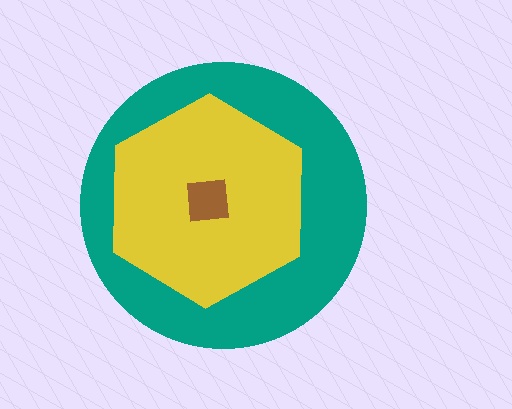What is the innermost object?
The brown square.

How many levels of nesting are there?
3.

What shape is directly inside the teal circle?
The yellow hexagon.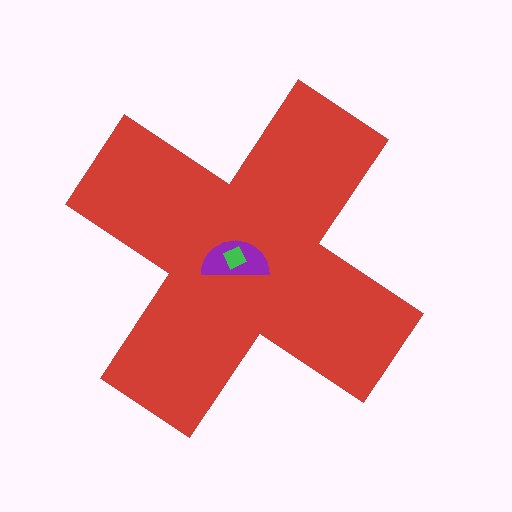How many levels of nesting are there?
3.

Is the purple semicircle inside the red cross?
Yes.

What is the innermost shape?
The green diamond.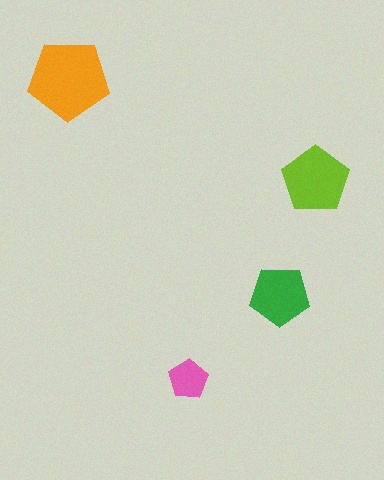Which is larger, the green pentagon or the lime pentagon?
The lime one.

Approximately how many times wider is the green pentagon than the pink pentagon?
About 1.5 times wider.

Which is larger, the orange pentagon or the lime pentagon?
The orange one.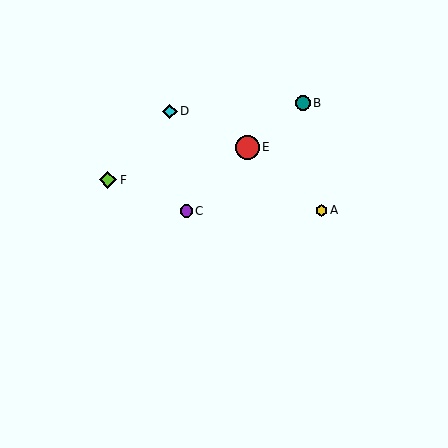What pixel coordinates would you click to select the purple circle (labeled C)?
Click at (186, 211) to select the purple circle C.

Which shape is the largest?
The red circle (labeled E) is the largest.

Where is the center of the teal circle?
The center of the teal circle is at (303, 103).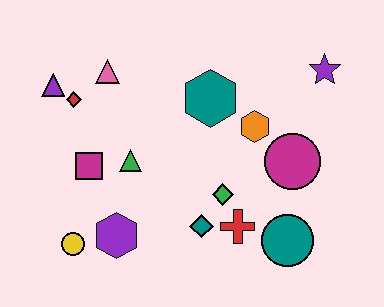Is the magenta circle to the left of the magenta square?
No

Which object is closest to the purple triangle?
The red diamond is closest to the purple triangle.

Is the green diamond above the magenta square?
No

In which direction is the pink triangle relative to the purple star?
The pink triangle is to the left of the purple star.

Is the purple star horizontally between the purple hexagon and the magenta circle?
No